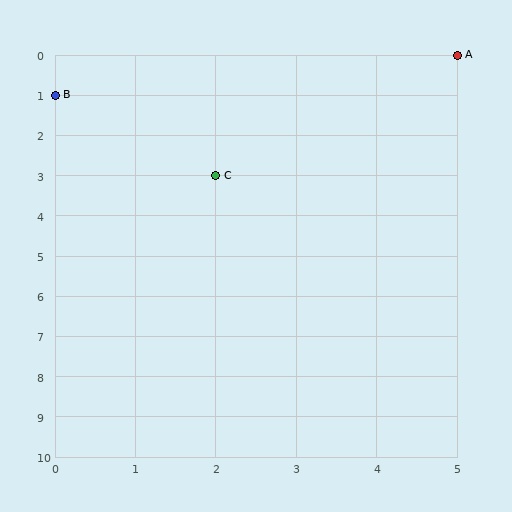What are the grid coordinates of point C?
Point C is at grid coordinates (2, 3).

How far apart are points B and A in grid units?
Points B and A are 5 columns and 1 row apart (about 5.1 grid units diagonally).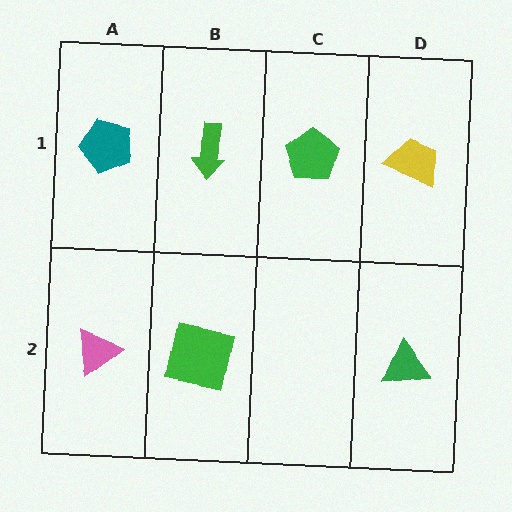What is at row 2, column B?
A green square.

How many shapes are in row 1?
4 shapes.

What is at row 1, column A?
A teal pentagon.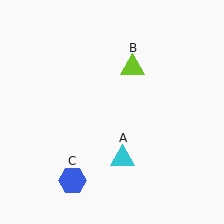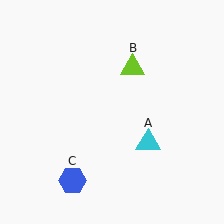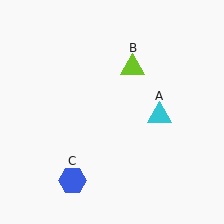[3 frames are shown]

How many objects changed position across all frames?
1 object changed position: cyan triangle (object A).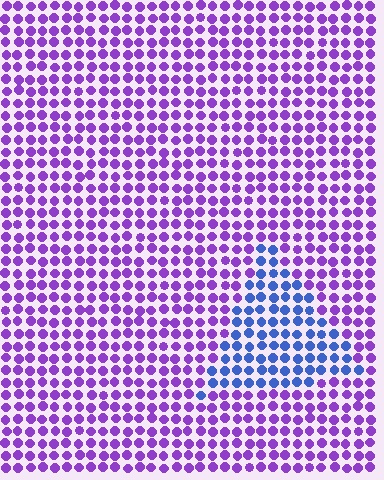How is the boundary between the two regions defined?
The boundary is defined purely by a slight shift in hue (about 52 degrees). Spacing, size, and orientation are identical on both sides.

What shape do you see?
I see a triangle.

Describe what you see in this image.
The image is filled with small purple elements in a uniform arrangement. A triangle-shaped region is visible where the elements are tinted to a slightly different hue, forming a subtle color boundary.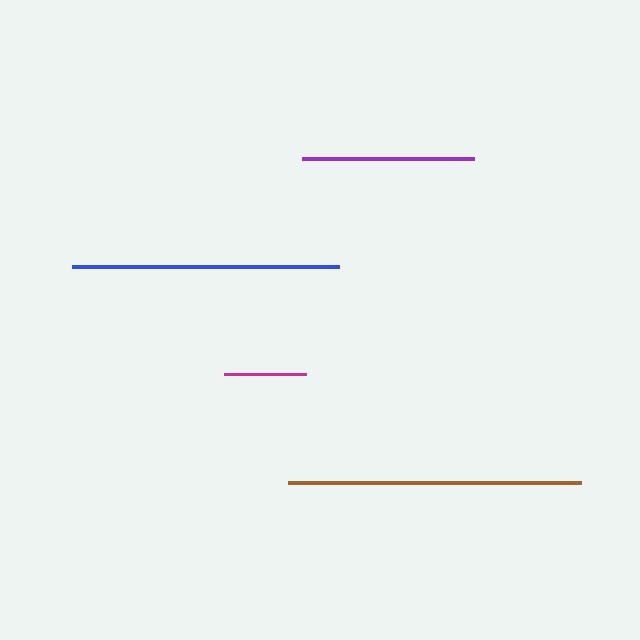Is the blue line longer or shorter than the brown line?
The brown line is longer than the blue line.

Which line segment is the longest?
The brown line is the longest at approximately 293 pixels.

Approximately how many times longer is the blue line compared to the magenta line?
The blue line is approximately 3.3 times the length of the magenta line.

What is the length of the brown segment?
The brown segment is approximately 293 pixels long.